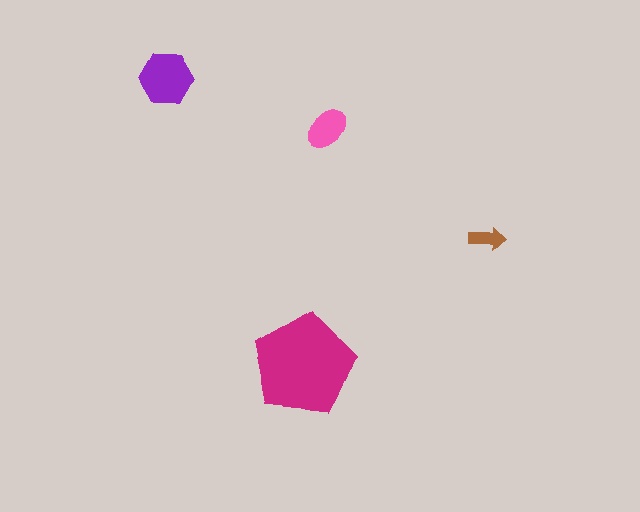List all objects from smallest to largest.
The brown arrow, the pink ellipse, the purple hexagon, the magenta pentagon.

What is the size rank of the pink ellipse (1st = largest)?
3rd.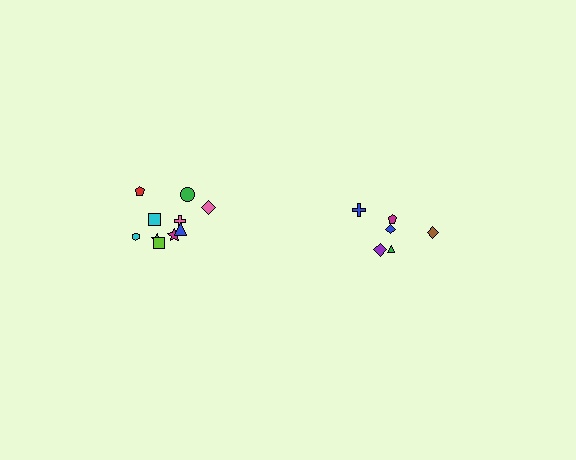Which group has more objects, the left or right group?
The left group.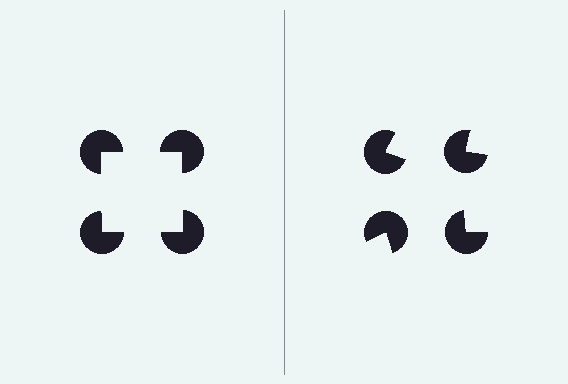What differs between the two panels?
The pac-man discs are positioned identically on both sides; only the wedge orientations differ. On the left they align to a square; on the right they are misaligned.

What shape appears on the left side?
An illusory square.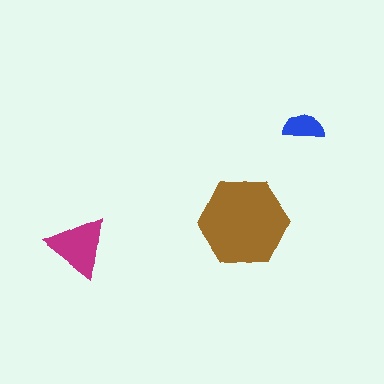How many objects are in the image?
There are 3 objects in the image.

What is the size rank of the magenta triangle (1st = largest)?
2nd.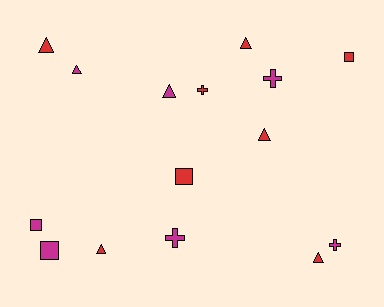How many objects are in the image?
There are 15 objects.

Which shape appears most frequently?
Triangle, with 7 objects.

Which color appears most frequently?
Red, with 8 objects.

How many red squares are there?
There are 2 red squares.